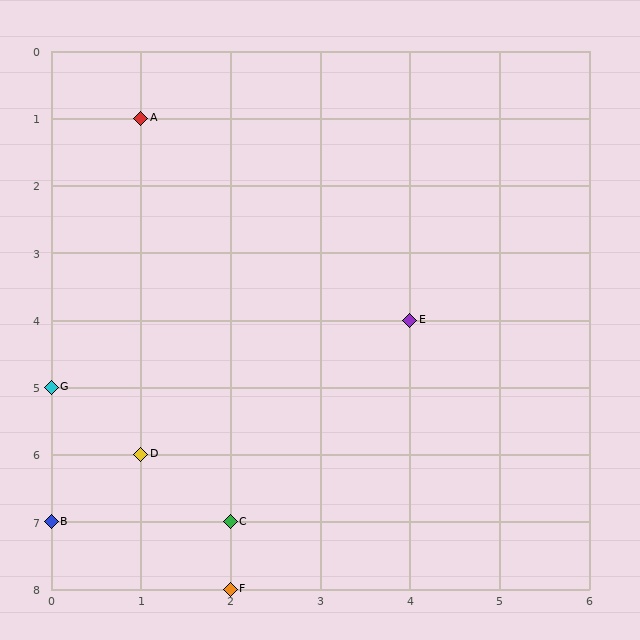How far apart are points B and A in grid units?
Points B and A are 1 column and 6 rows apart (about 6.1 grid units diagonally).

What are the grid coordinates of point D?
Point D is at grid coordinates (1, 6).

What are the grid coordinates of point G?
Point G is at grid coordinates (0, 5).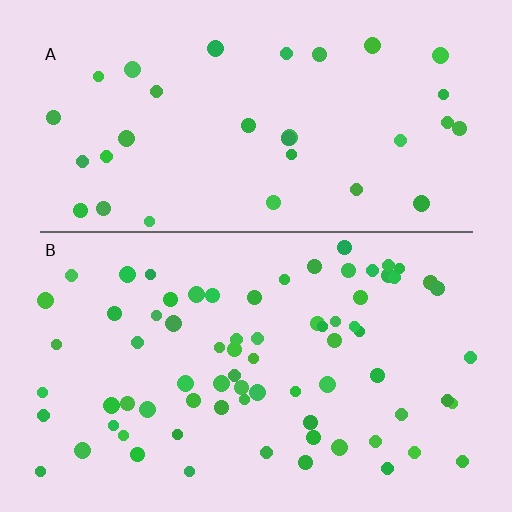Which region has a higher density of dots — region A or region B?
B (the bottom).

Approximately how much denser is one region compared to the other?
Approximately 2.2× — region B over region A.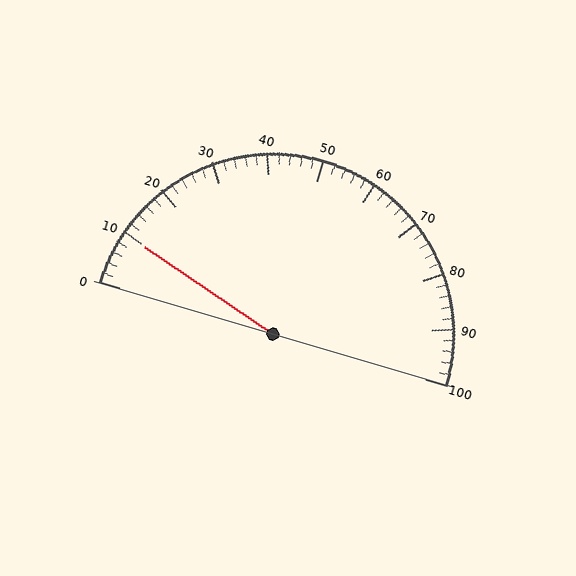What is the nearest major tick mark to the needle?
The nearest major tick mark is 10.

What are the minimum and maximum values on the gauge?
The gauge ranges from 0 to 100.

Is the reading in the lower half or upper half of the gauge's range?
The reading is in the lower half of the range (0 to 100).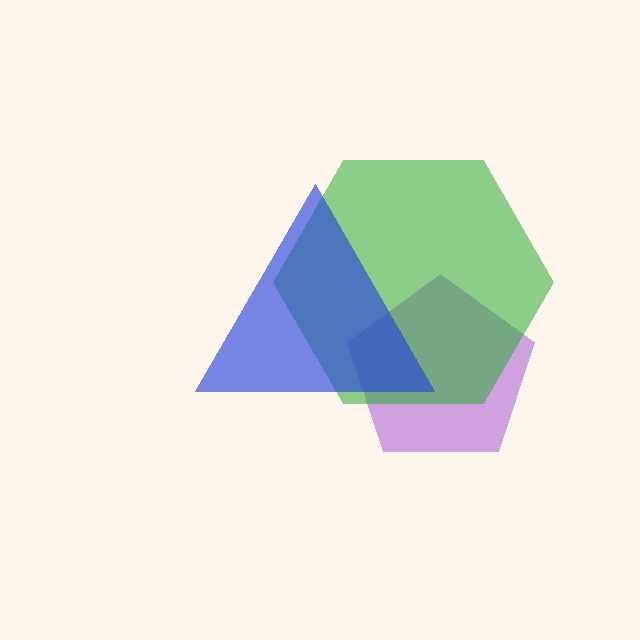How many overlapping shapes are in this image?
There are 3 overlapping shapes in the image.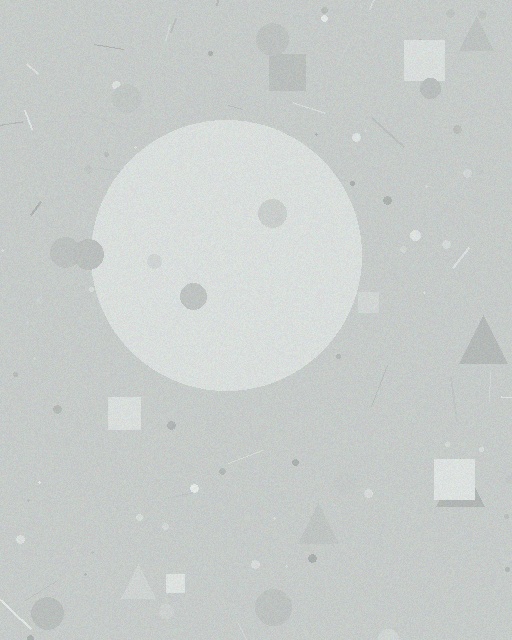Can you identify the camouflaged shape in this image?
The camouflaged shape is a circle.